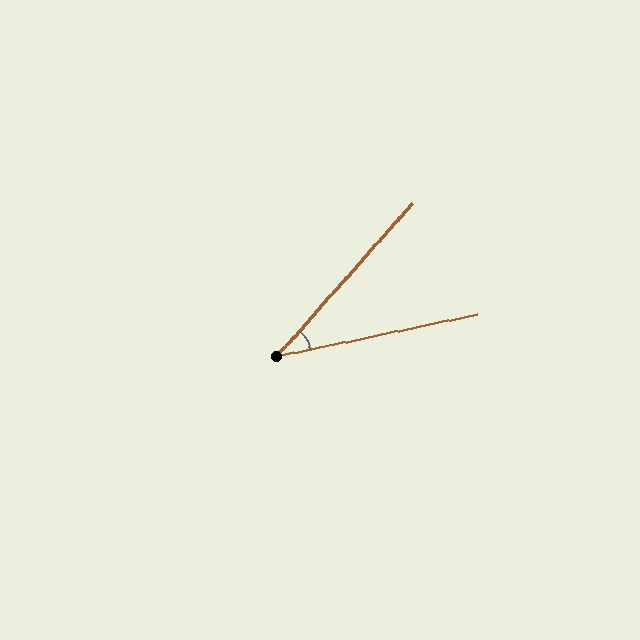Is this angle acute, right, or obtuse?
It is acute.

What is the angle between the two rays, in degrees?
Approximately 37 degrees.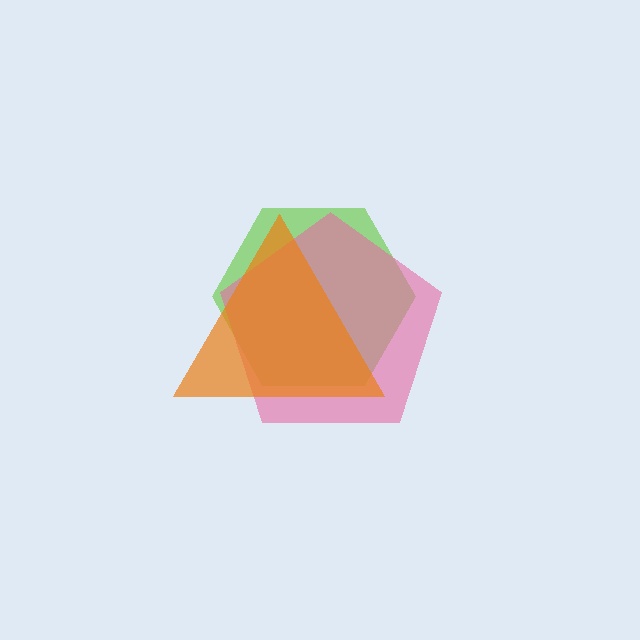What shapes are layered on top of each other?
The layered shapes are: a lime hexagon, a pink pentagon, an orange triangle.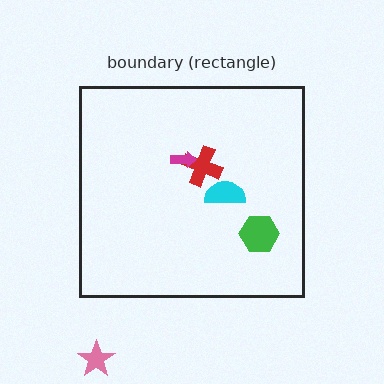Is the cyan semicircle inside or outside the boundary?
Inside.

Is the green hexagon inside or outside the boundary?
Inside.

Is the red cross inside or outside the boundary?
Inside.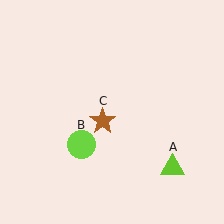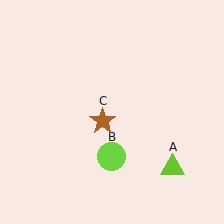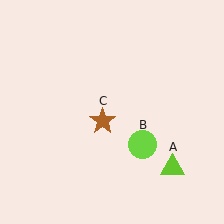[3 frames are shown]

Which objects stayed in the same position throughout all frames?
Lime triangle (object A) and brown star (object C) remained stationary.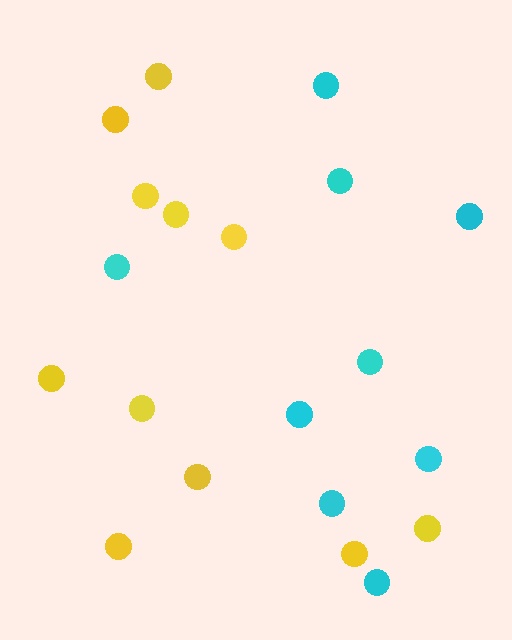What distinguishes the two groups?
There are 2 groups: one group of yellow circles (11) and one group of cyan circles (9).